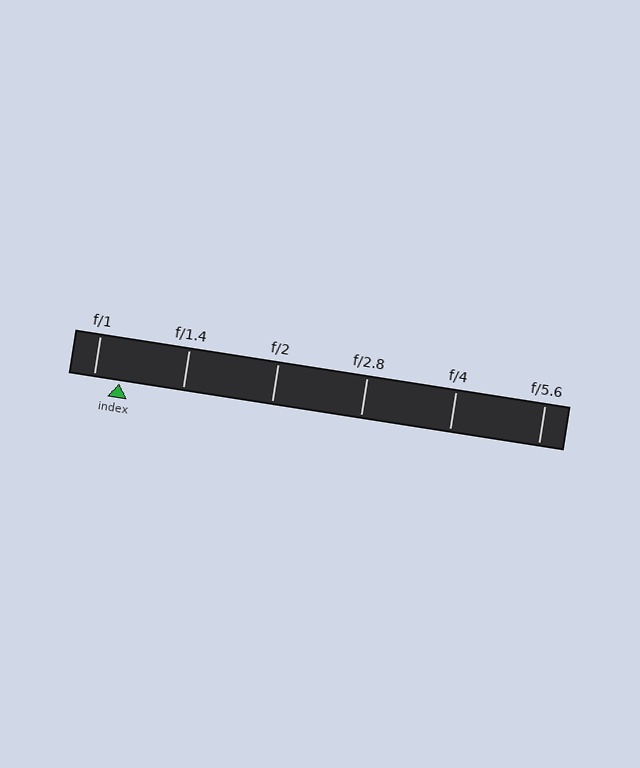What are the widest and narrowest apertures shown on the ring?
The widest aperture shown is f/1 and the narrowest is f/5.6.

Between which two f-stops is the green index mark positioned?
The index mark is between f/1 and f/1.4.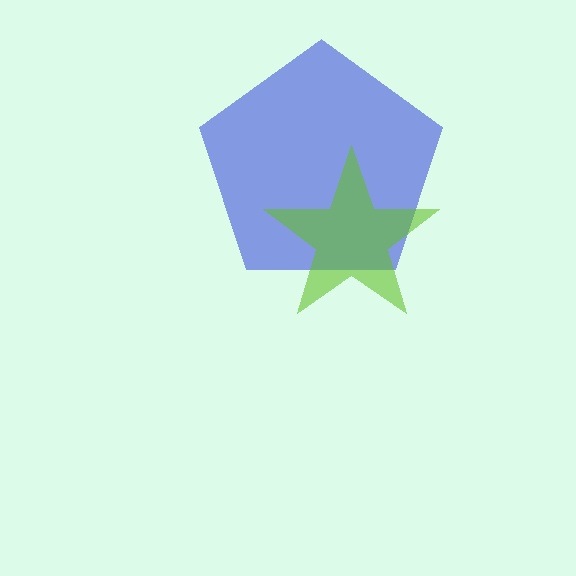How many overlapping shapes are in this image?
There are 2 overlapping shapes in the image.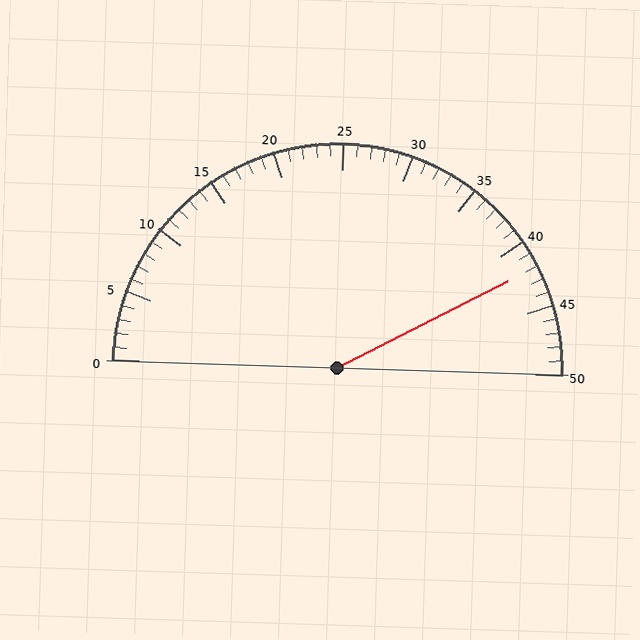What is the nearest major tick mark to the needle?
The nearest major tick mark is 40.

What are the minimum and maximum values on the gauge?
The gauge ranges from 0 to 50.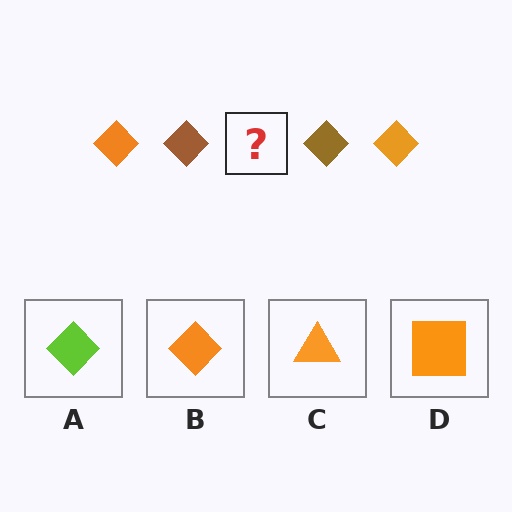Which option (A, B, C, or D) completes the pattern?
B.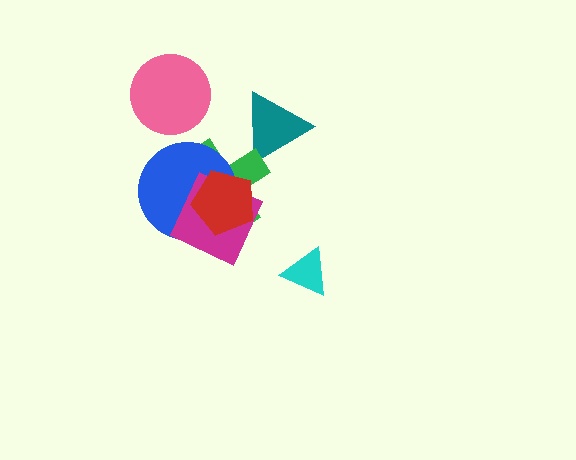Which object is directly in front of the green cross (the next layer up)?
The blue circle is directly in front of the green cross.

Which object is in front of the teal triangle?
The green cross is in front of the teal triangle.